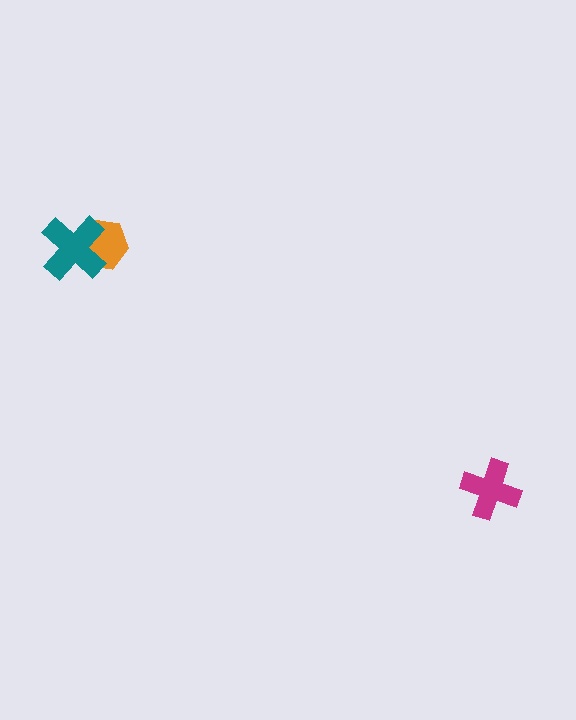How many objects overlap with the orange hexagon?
1 object overlaps with the orange hexagon.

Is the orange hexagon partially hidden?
Yes, it is partially covered by another shape.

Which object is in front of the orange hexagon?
The teal cross is in front of the orange hexagon.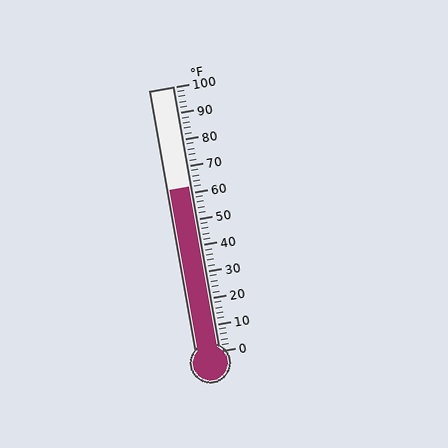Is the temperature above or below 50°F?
The temperature is above 50°F.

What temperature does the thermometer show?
The thermometer shows approximately 62°F.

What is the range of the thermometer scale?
The thermometer scale ranges from 0°F to 100°F.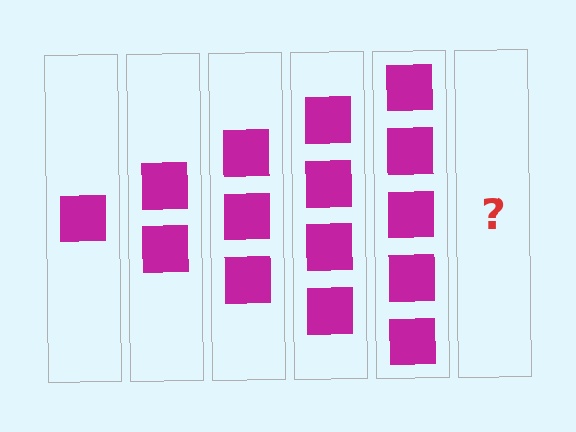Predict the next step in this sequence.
The next step is 6 squares.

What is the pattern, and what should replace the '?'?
The pattern is that each step adds one more square. The '?' should be 6 squares.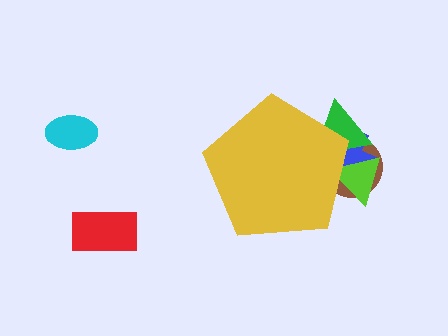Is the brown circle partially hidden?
Yes, the brown circle is partially hidden behind the yellow pentagon.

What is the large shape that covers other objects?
A yellow pentagon.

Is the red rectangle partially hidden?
No, the red rectangle is fully visible.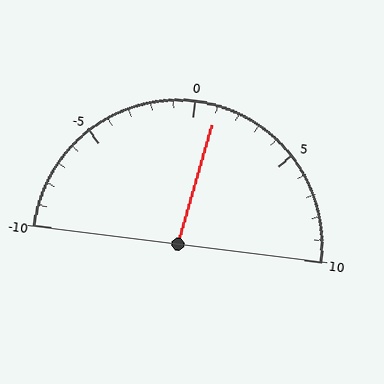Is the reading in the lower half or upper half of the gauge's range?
The reading is in the upper half of the range (-10 to 10).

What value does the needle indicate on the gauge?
The needle indicates approximately 1.